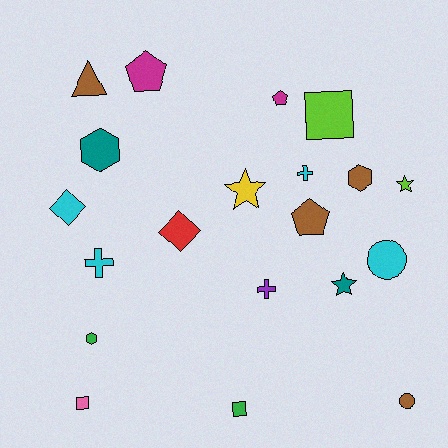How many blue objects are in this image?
There are no blue objects.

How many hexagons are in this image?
There are 3 hexagons.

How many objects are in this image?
There are 20 objects.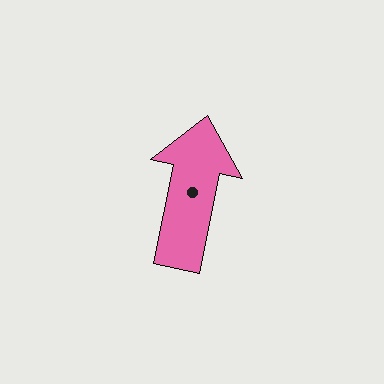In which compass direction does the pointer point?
North.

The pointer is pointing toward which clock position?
Roughly 12 o'clock.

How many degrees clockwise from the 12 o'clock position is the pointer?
Approximately 11 degrees.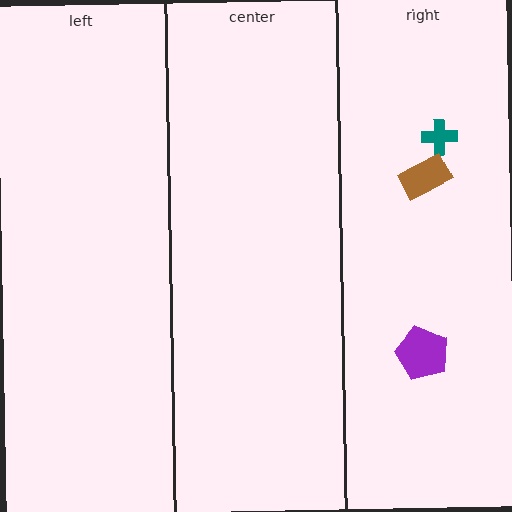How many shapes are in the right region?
3.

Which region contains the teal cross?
The right region.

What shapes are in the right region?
The teal cross, the purple pentagon, the brown rectangle.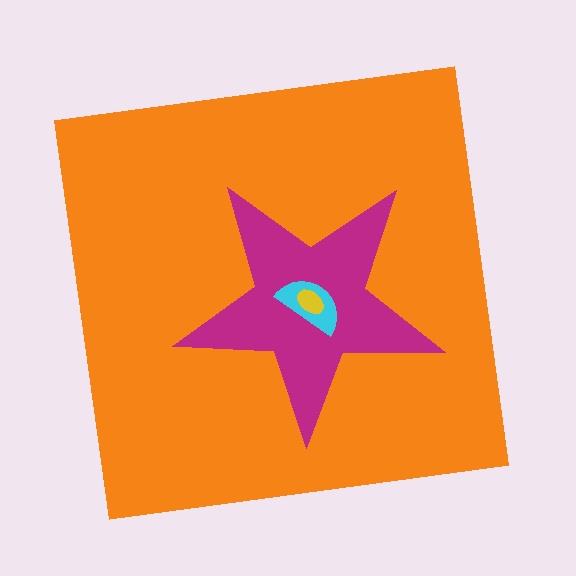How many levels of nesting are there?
4.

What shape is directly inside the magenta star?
The cyan semicircle.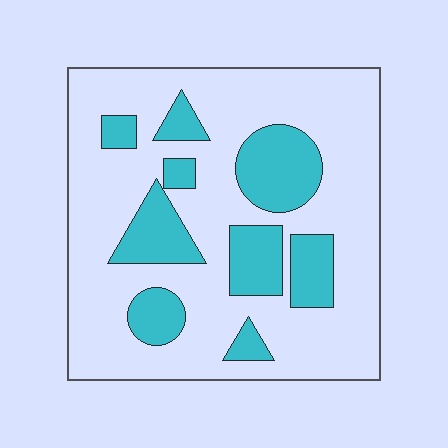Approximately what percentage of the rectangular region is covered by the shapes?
Approximately 25%.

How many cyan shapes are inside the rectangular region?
9.